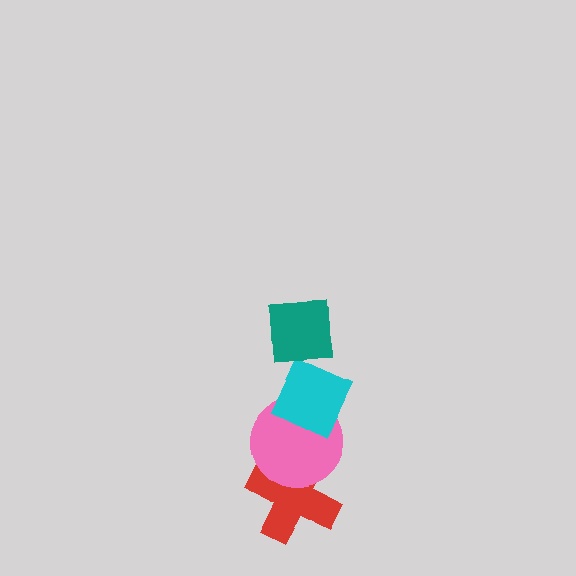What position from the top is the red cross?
The red cross is 4th from the top.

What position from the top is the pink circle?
The pink circle is 3rd from the top.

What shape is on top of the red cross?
The pink circle is on top of the red cross.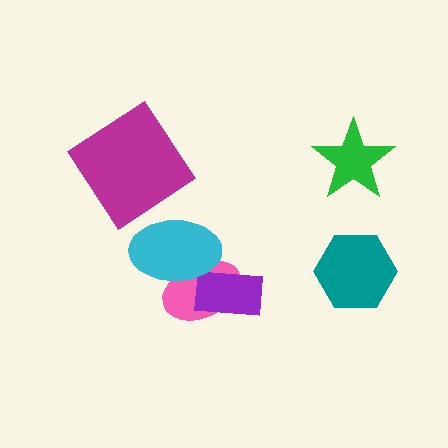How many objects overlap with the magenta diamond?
0 objects overlap with the magenta diamond.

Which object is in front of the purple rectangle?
The cyan ellipse is in front of the purple rectangle.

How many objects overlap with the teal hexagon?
0 objects overlap with the teal hexagon.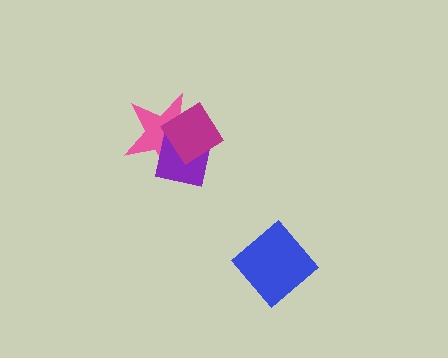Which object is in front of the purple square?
The magenta diamond is in front of the purple square.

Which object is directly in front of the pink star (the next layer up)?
The purple square is directly in front of the pink star.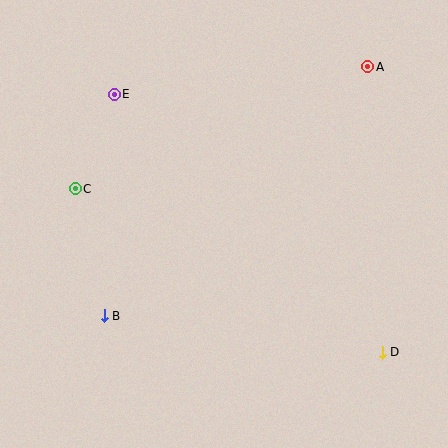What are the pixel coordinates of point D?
Point D is at (382, 352).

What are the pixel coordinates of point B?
Point B is at (104, 316).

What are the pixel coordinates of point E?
Point E is at (114, 94).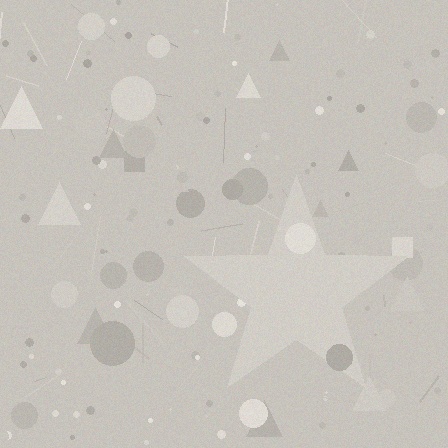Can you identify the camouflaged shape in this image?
The camouflaged shape is a star.